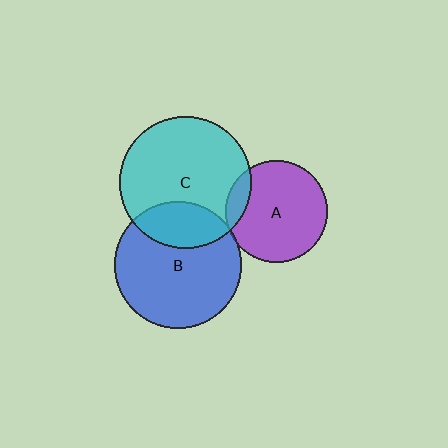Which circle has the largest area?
Circle C (cyan).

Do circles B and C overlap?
Yes.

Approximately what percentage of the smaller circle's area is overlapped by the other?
Approximately 25%.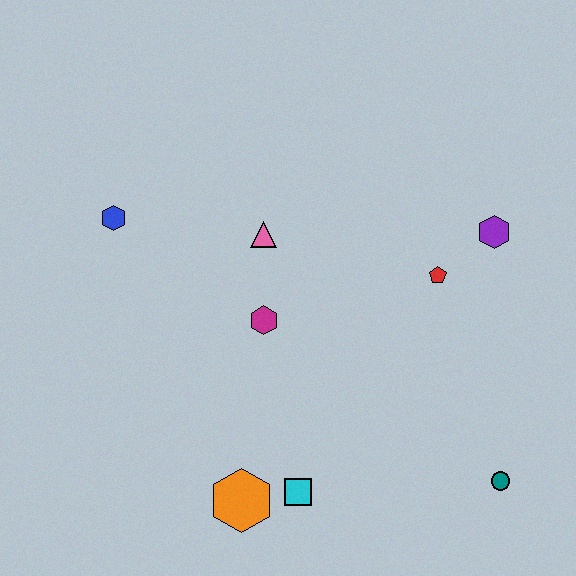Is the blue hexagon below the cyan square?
No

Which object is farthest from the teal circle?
The blue hexagon is farthest from the teal circle.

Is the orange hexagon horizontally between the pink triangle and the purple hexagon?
No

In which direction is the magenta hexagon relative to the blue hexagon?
The magenta hexagon is to the right of the blue hexagon.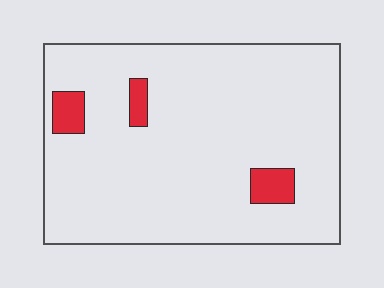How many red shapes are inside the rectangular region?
3.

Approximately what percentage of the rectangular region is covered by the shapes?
Approximately 5%.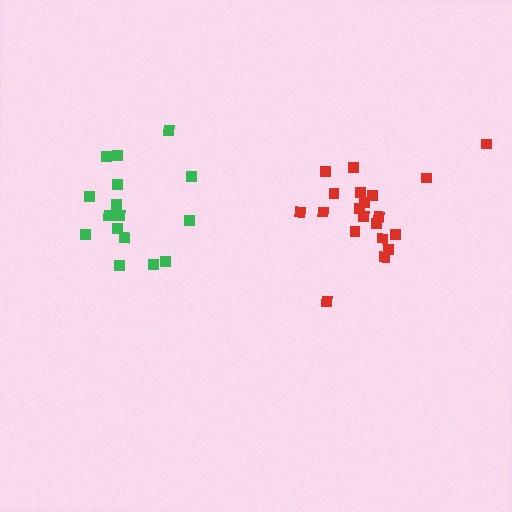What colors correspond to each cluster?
The clusters are colored: green, red.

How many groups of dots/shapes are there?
There are 2 groups.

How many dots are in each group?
Group 1: 16 dots, Group 2: 20 dots (36 total).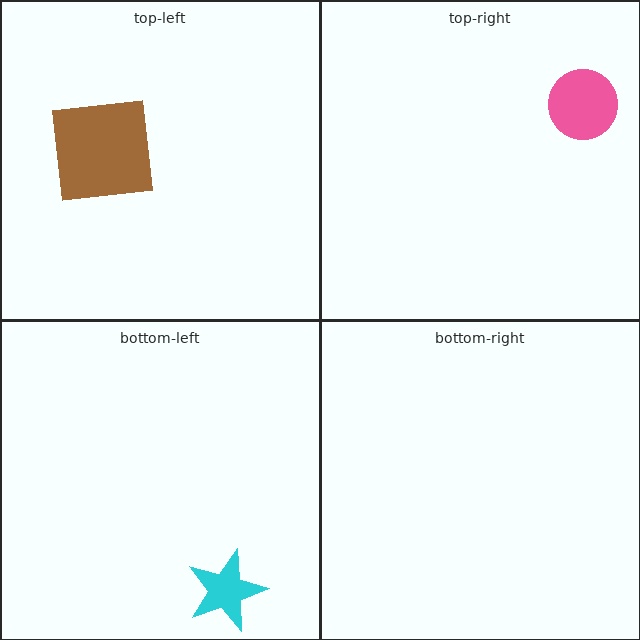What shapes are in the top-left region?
The brown square.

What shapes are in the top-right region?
The pink circle.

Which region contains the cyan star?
The bottom-left region.